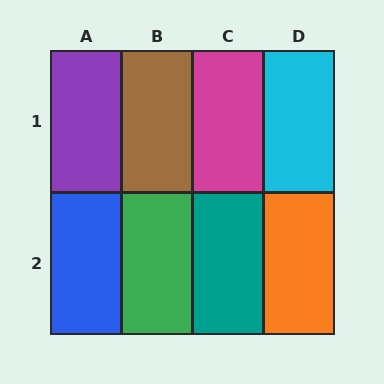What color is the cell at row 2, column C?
Teal.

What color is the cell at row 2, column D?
Orange.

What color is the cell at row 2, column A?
Blue.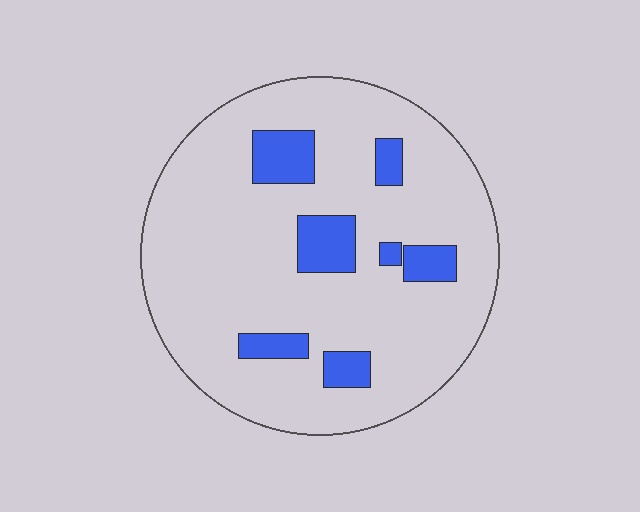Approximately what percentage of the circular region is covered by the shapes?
Approximately 15%.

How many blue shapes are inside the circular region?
7.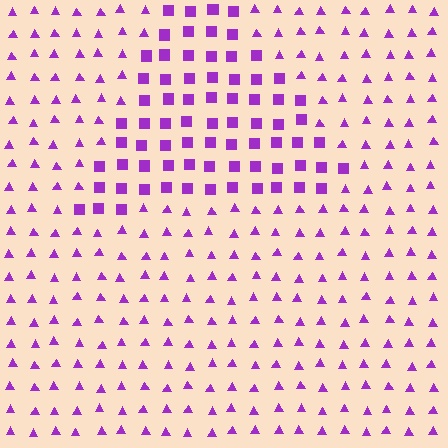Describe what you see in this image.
The image is filled with small purple elements arranged in a uniform grid. A triangle-shaped region contains squares, while the surrounding area contains triangles. The boundary is defined purely by the change in element shape.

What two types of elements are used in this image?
The image uses squares inside the triangle region and triangles outside it.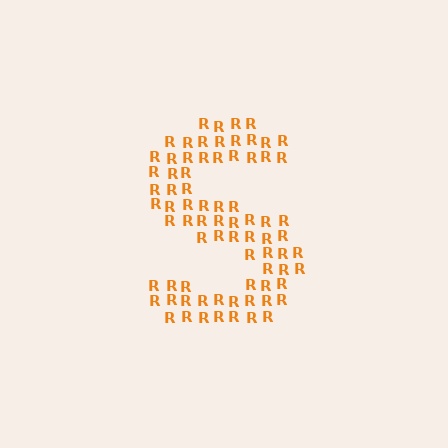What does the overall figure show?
The overall figure shows the letter S.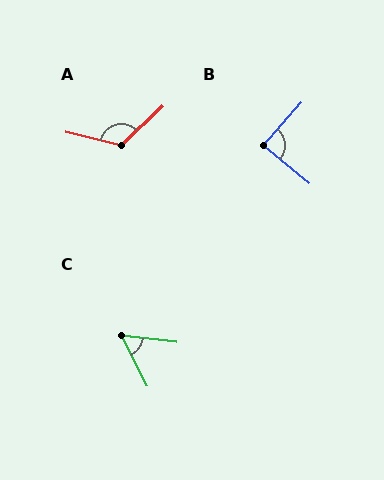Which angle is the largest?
A, at approximately 123 degrees.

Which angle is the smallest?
C, at approximately 57 degrees.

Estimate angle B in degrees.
Approximately 87 degrees.